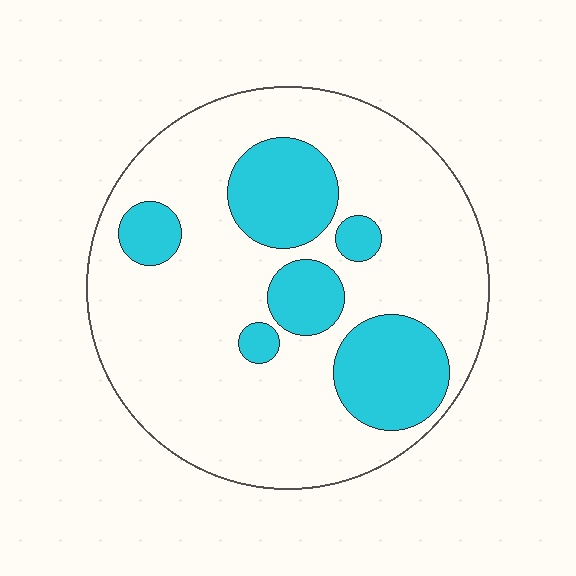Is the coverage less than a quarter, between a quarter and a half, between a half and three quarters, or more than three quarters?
Less than a quarter.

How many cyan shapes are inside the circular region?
6.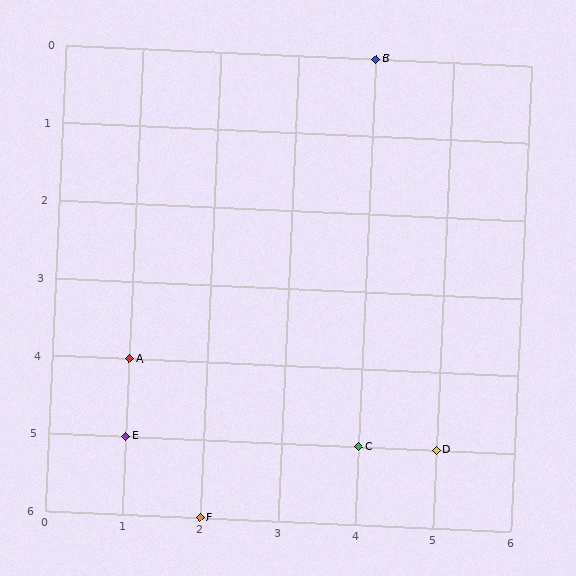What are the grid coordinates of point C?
Point C is at grid coordinates (4, 5).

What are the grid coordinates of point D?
Point D is at grid coordinates (5, 5).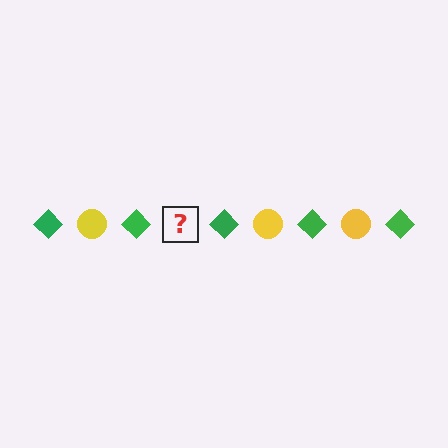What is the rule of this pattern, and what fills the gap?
The rule is that the pattern alternates between green diamond and yellow circle. The gap should be filled with a yellow circle.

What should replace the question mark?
The question mark should be replaced with a yellow circle.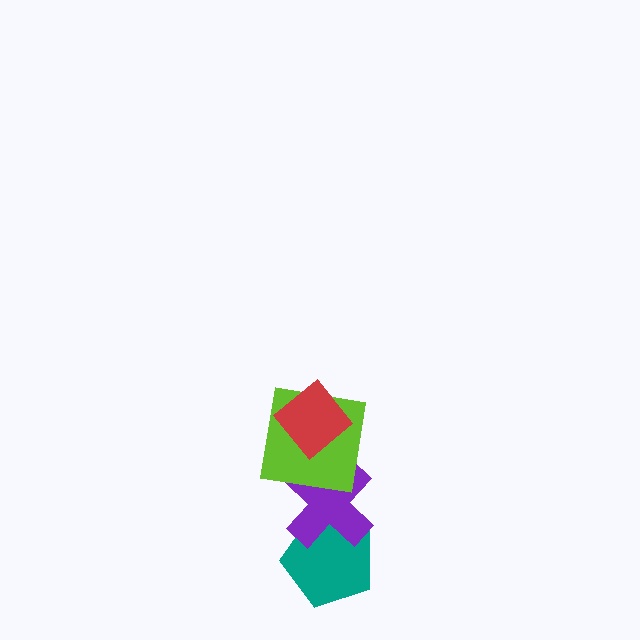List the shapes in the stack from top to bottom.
From top to bottom: the red diamond, the lime square, the purple cross, the teal pentagon.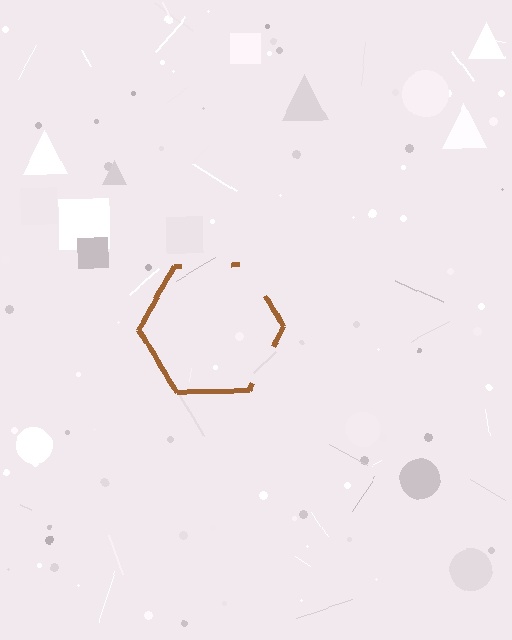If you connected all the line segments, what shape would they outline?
They would outline a hexagon.